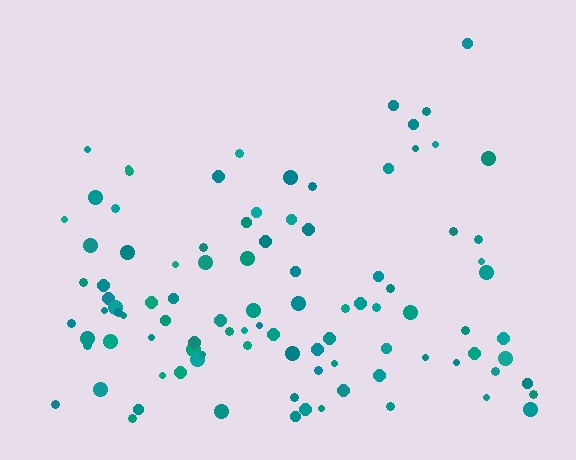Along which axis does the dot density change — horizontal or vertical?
Vertical.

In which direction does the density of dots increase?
From top to bottom, with the bottom side densest.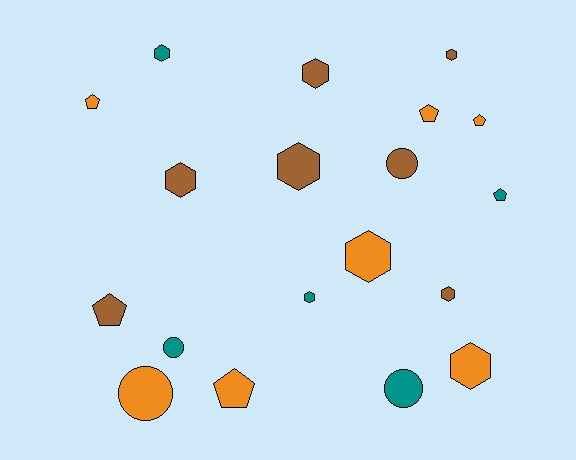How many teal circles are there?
There are 2 teal circles.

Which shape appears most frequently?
Hexagon, with 9 objects.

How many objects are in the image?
There are 19 objects.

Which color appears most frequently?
Brown, with 7 objects.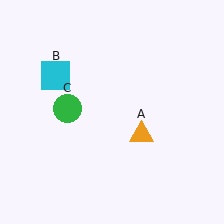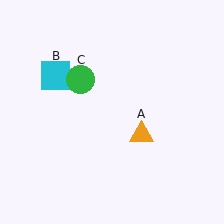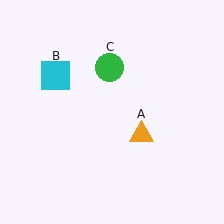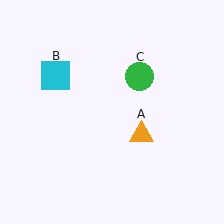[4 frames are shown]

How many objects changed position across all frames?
1 object changed position: green circle (object C).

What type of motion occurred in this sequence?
The green circle (object C) rotated clockwise around the center of the scene.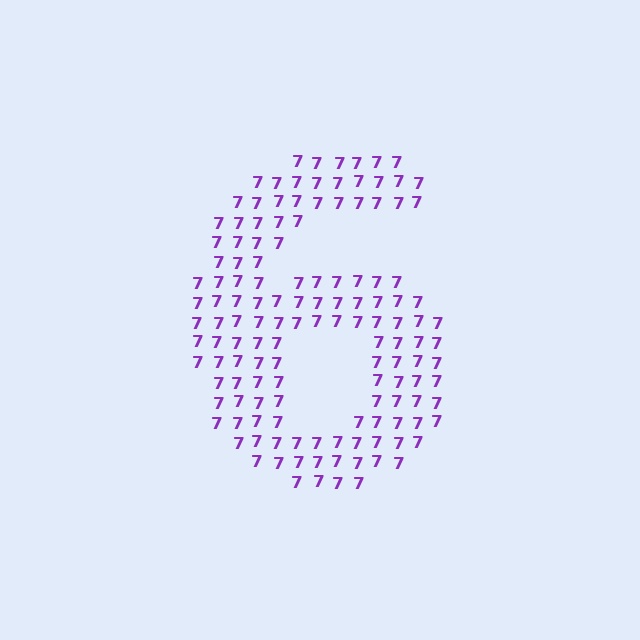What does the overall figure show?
The overall figure shows the digit 6.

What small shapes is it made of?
It is made of small digit 7's.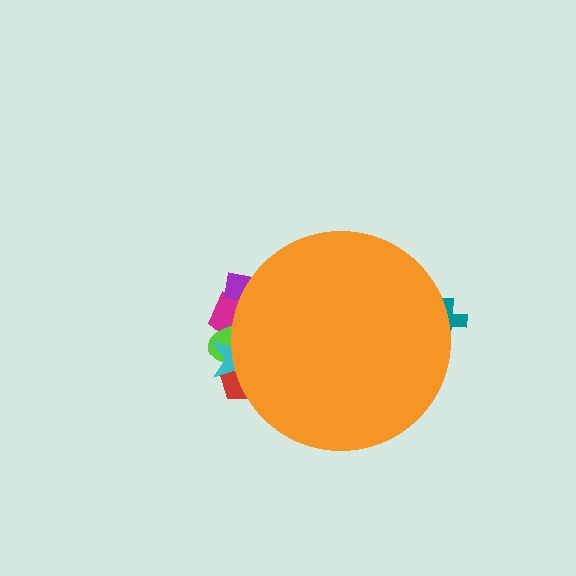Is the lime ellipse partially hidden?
Yes, the lime ellipse is partially hidden behind the orange circle.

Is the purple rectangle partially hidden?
Yes, the purple rectangle is partially hidden behind the orange circle.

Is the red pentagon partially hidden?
Yes, the red pentagon is partially hidden behind the orange circle.